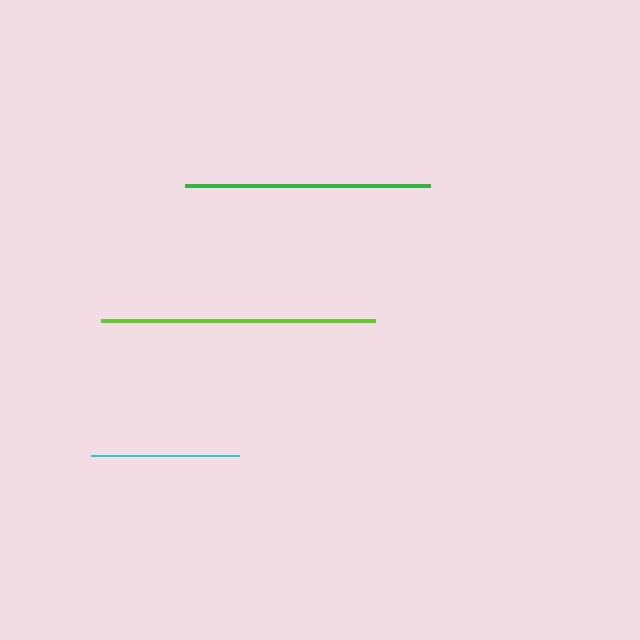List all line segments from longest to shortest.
From longest to shortest: lime, green, cyan.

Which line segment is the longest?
The lime line is the longest at approximately 274 pixels.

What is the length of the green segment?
The green segment is approximately 245 pixels long.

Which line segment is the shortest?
The cyan line is the shortest at approximately 148 pixels.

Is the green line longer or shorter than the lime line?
The lime line is longer than the green line.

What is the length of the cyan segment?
The cyan segment is approximately 148 pixels long.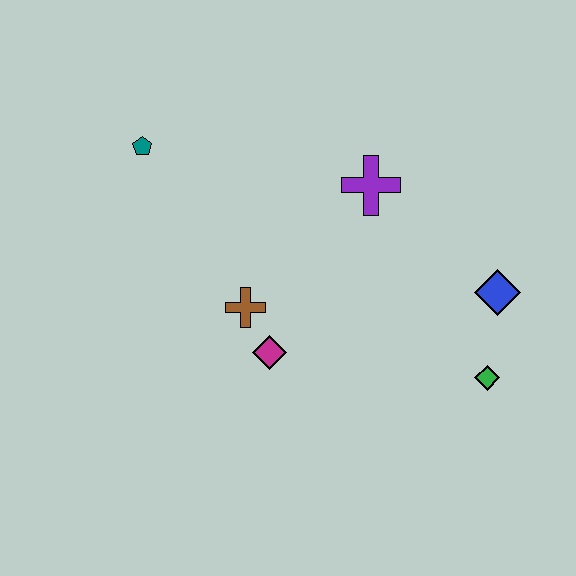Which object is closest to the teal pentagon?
The brown cross is closest to the teal pentagon.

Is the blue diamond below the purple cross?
Yes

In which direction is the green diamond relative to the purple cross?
The green diamond is below the purple cross.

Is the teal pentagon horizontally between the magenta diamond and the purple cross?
No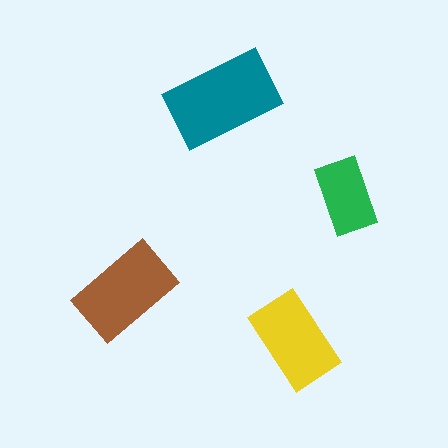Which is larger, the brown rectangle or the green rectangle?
The brown one.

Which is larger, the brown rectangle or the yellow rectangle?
The brown one.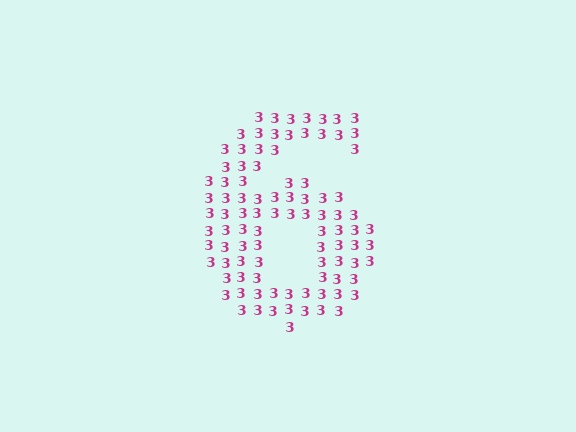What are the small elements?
The small elements are digit 3's.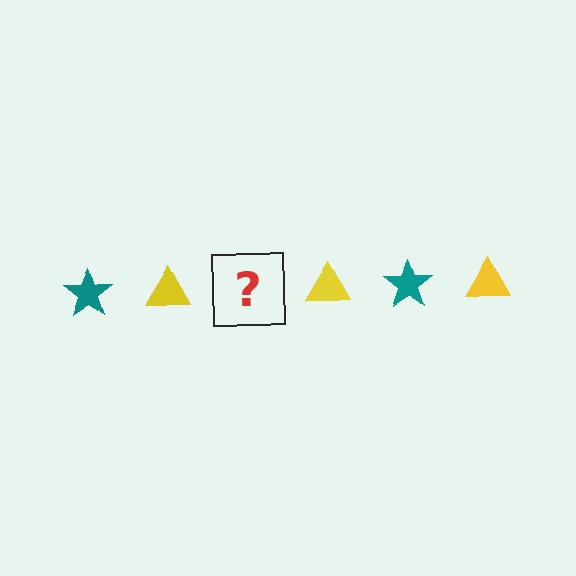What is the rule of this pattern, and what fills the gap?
The rule is that the pattern alternates between teal star and yellow triangle. The gap should be filled with a teal star.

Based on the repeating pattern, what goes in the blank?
The blank should be a teal star.